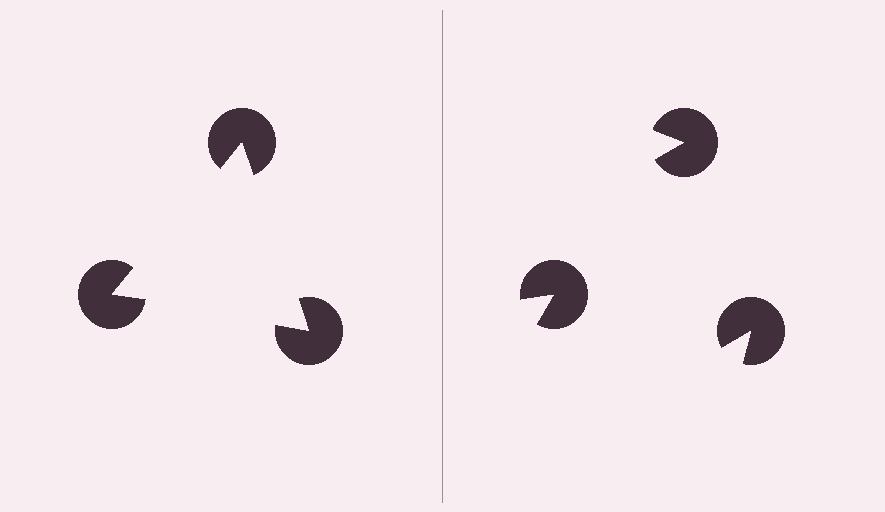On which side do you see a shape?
An illusory triangle appears on the left side. On the right side the wedge cuts are rotated, so no coherent shape forms.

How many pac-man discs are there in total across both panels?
6 — 3 on each side.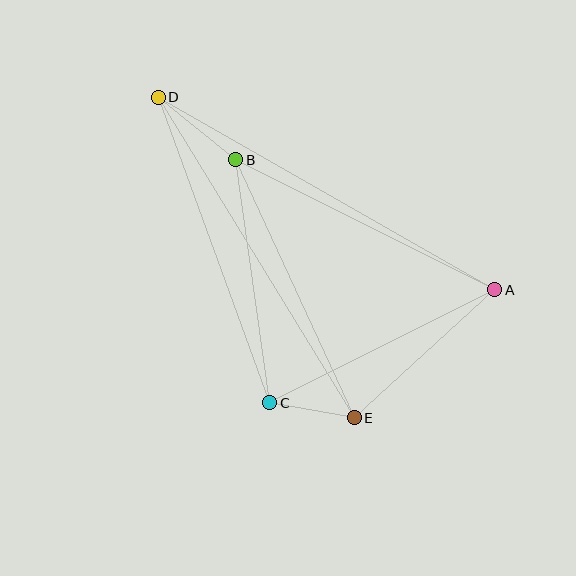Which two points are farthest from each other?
Points A and D are farthest from each other.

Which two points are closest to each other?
Points C and E are closest to each other.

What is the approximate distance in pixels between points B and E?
The distance between B and E is approximately 284 pixels.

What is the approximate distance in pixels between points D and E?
The distance between D and E is approximately 376 pixels.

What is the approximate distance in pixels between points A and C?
The distance between A and C is approximately 252 pixels.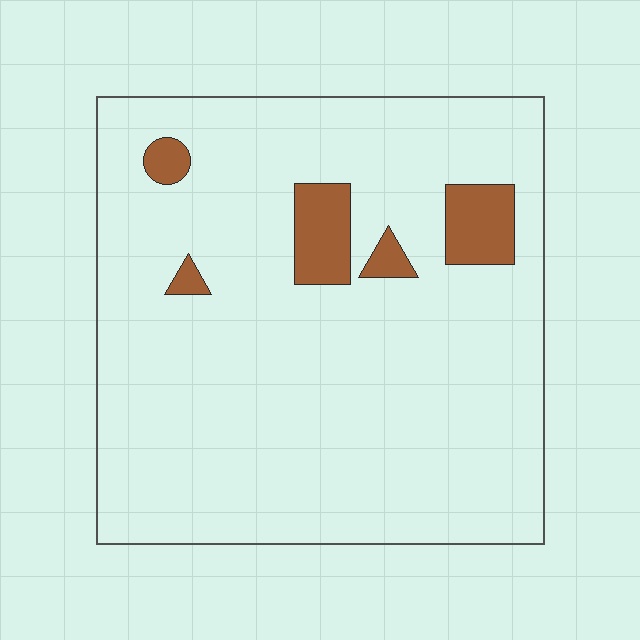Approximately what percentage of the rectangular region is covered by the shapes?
Approximately 10%.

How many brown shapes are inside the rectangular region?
5.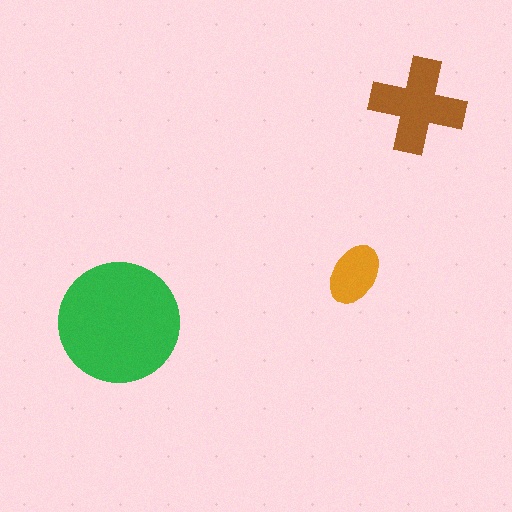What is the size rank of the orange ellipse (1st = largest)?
3rd.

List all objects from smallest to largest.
The orange ellipse, the brown cross, the green circle.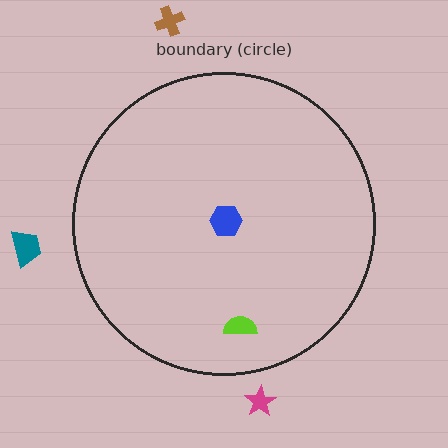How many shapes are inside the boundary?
2 inside, 3 outside.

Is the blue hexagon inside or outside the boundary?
Inside.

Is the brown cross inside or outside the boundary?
Outside.